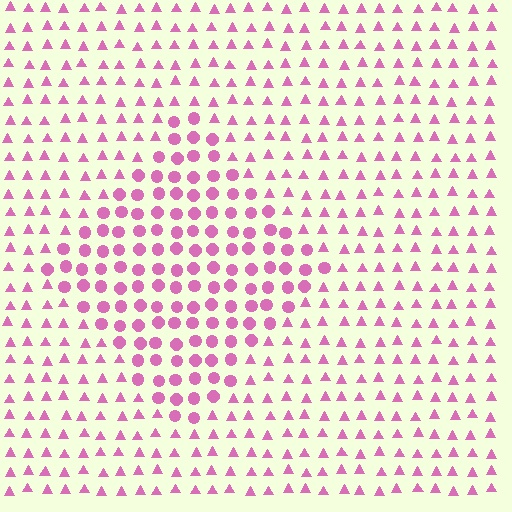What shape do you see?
I see a diamond.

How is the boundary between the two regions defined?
The boundary is defined by a change in element shape: circles inside vs. triangles outside. All elements share the same color and spacing.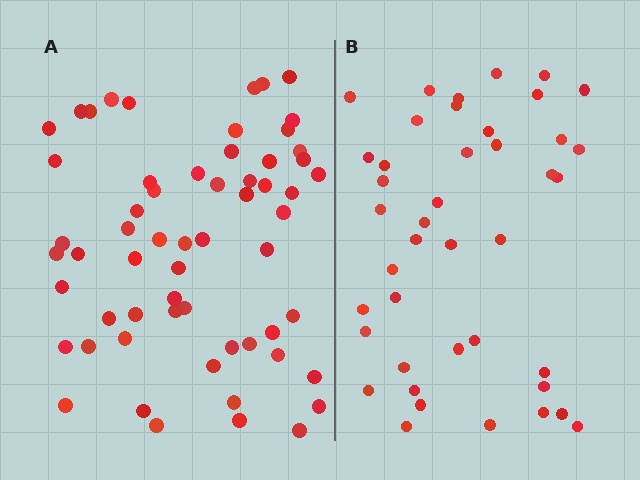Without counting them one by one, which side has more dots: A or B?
Region A (the left region) has more dots.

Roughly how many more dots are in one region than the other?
Region A has approximately 20 more dots than region B.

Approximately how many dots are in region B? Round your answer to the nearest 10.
About 40 dots. (The exact count is 42, which rounds to 40.)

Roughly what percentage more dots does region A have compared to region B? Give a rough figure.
About 45% more.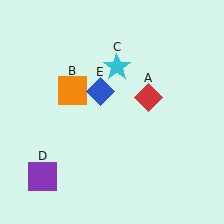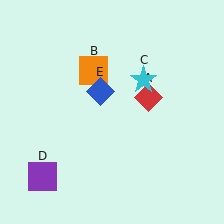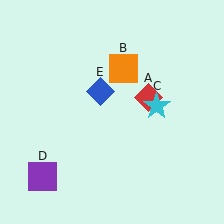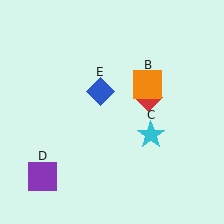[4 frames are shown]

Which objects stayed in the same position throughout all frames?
Red diamond (object A) and purple square (object D) and blue diamond (object E) remained stationary.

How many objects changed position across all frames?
2 objects changed position: orange square (object B), cyan star (object C).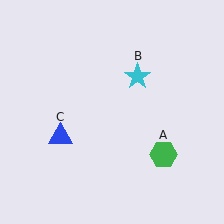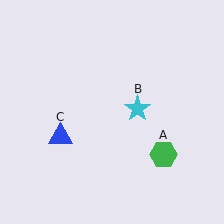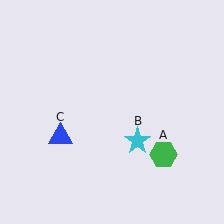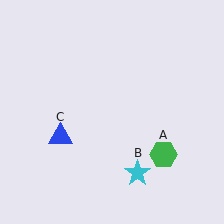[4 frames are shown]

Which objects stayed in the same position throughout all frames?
Green hexagon (object A) and blue triangle (object C) remained stationary.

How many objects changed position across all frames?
1 object changed position: cyan star (object B).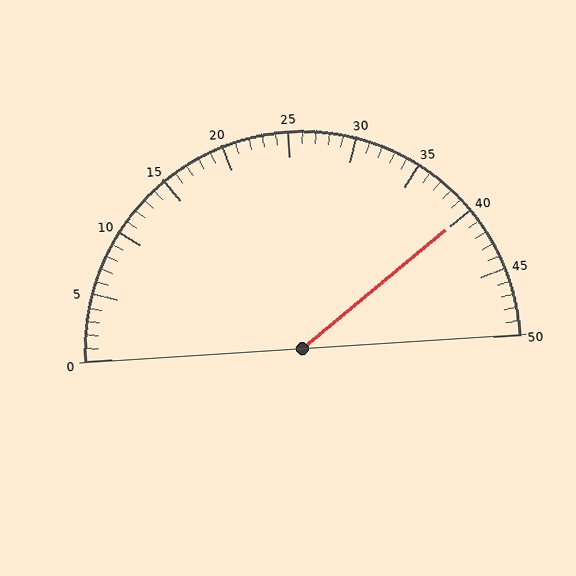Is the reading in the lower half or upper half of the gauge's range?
The reading is in the upper half of the range (0 to 50).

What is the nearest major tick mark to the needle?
The nearest major tick mark is 40.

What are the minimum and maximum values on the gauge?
The gauge ranges from 0 to 50.